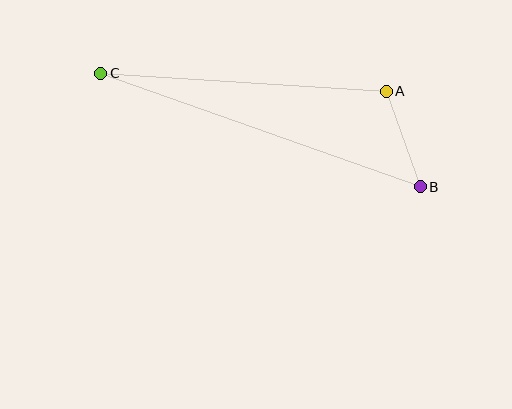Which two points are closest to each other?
Points A and B are closest to each other.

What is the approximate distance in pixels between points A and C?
The distance between A and C is approximately 286 pixels.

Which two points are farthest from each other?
Points B and C are farthest from each other.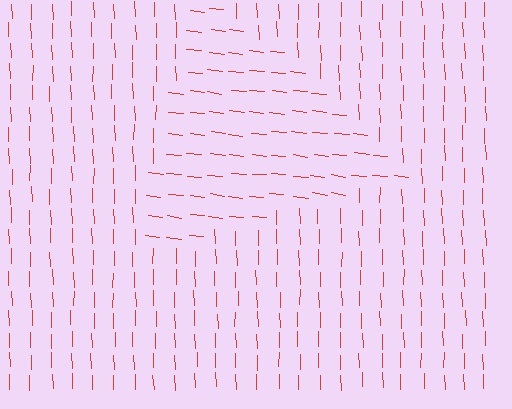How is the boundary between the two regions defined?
The boundary is defined purely by a change in line orientation (approximately 82 degrees difference). All lines are the same color and thickness.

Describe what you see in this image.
The image is filled with small red line segments. A triangle region in the image has lines oriented differently from the surrounding lines, creating a visible texture boundary.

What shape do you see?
I see a triangle.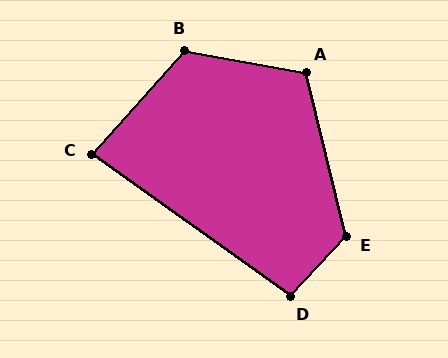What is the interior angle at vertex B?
Approximately 121 degrees (obtuse).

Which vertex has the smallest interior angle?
C, at approximately 84 degrees.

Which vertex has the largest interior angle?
E, at approximately 124 degrees.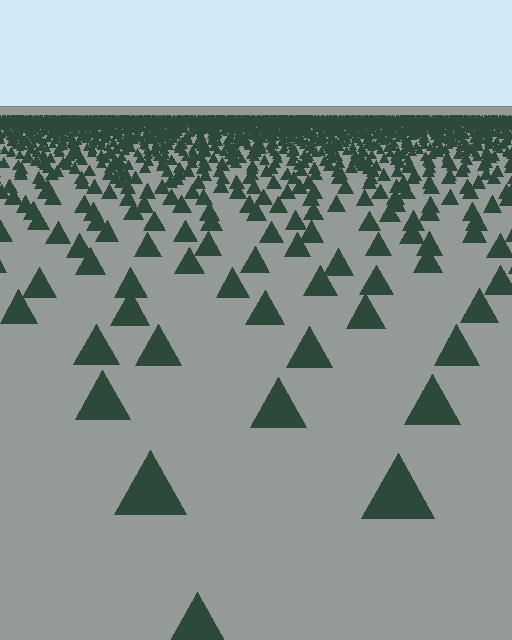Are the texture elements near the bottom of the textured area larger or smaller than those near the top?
Larger. Near the bottom, elements are closer to the viewer and appear at a bigger on-screen size.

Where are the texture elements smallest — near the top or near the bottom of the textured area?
Near the top.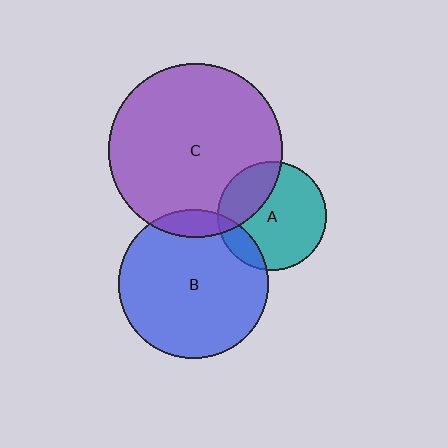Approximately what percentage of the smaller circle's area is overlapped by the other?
Approximately 15%.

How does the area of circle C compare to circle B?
Approximately 1.4 times.